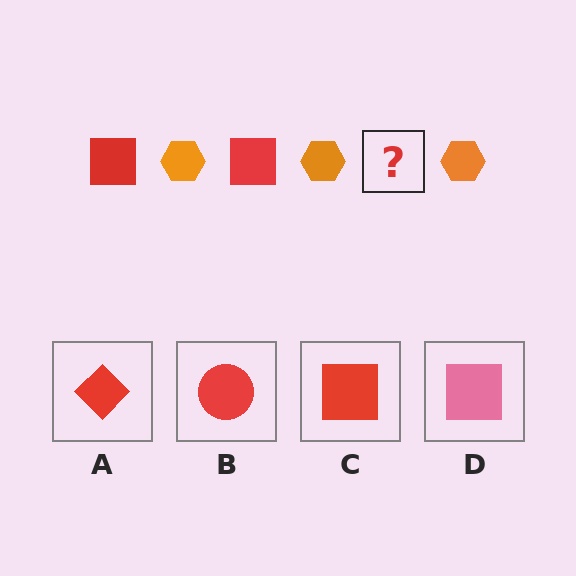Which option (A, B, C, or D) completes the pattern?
C.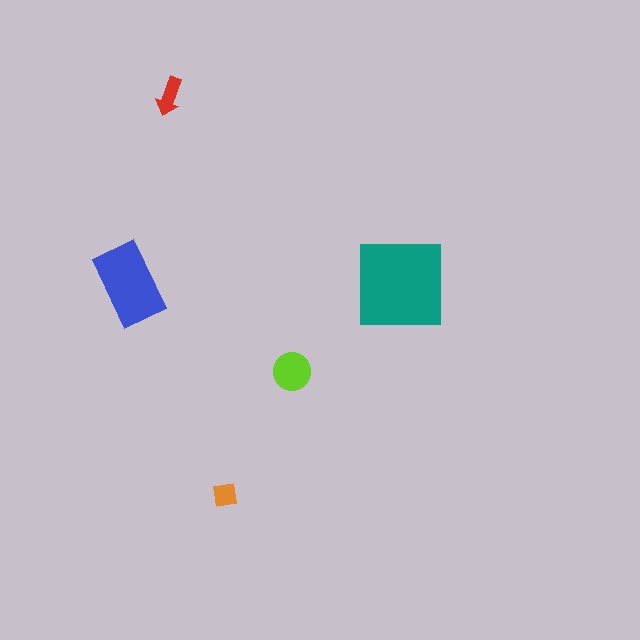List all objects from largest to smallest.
The teal square, the blue rectangle, the lime circle, the red arrow, the orange square.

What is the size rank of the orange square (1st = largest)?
5th.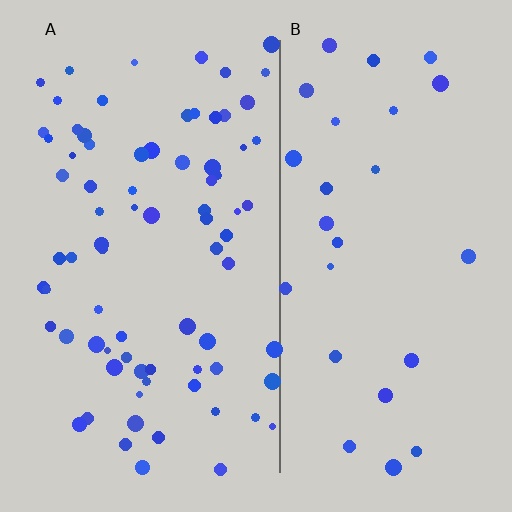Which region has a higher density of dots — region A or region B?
A (the left).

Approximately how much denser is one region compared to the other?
Approximately 2.9× — region A over region B.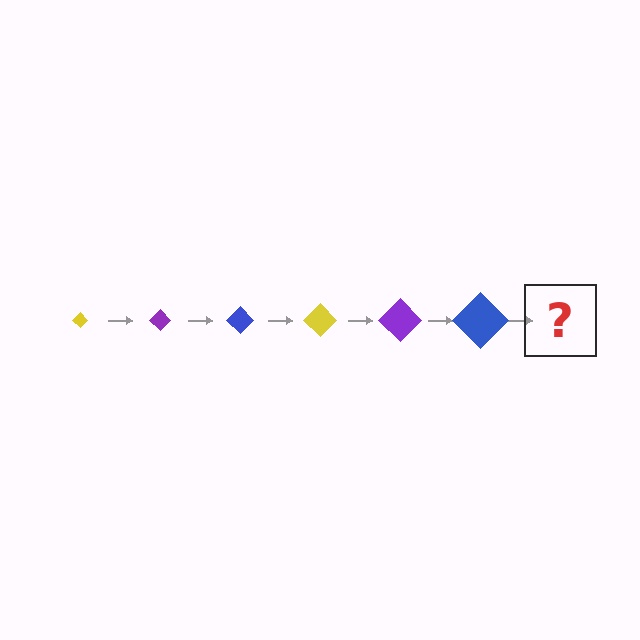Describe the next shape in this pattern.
It should be a yellow diamond, larger than the previous one.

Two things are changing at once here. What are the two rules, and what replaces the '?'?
The two rules are that the diamond grows larger each step and the color cycles through yellow, purple, and blue. The '?' should be a yellow diamond, larger than the previous one.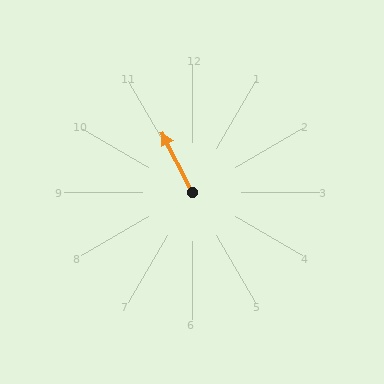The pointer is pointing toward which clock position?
Roughly 11 o'clock.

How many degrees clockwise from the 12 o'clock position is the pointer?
Approximately 333 degrees.